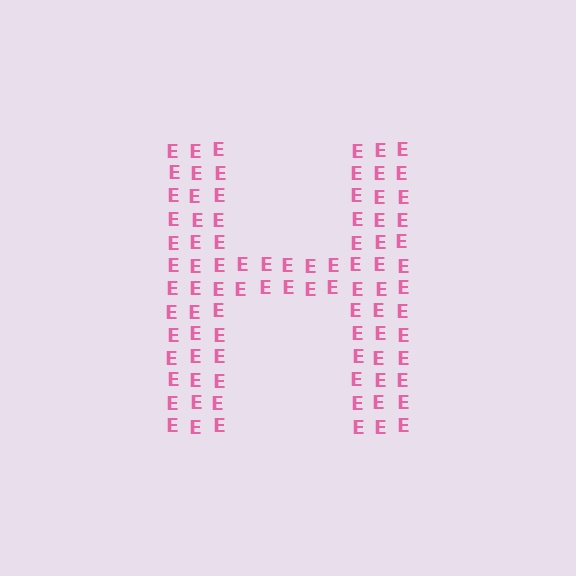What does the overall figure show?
The overall figure shows the letter H.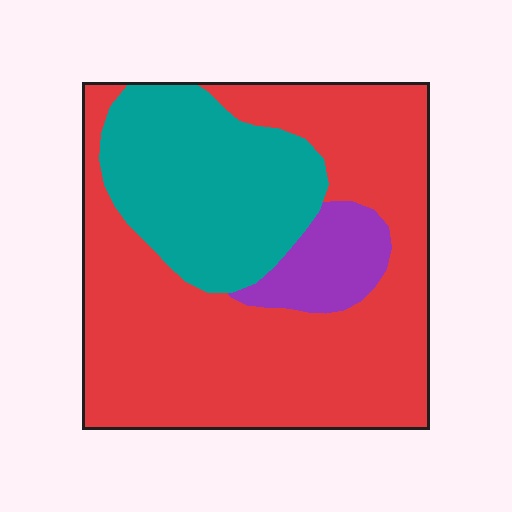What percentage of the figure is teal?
Teal covers 28% of the figure.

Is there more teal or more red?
Red.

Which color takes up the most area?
Red, at roughly 65%.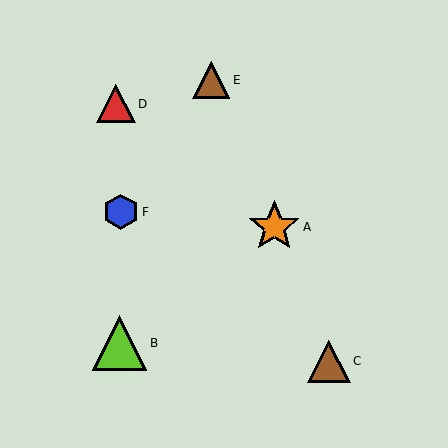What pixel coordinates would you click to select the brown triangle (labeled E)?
Click at (211, 80) to select the brown triangle E.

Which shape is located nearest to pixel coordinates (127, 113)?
The red triangle (labeled D) at (116, 104) is nearest to that location.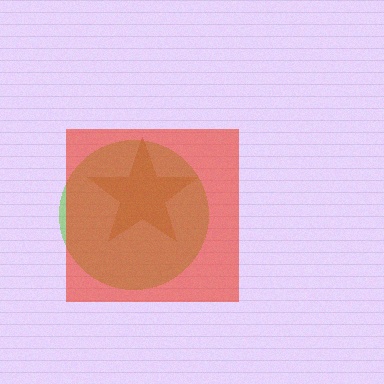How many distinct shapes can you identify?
There are 3 distinct shapes: a brown star, a lime circle, a red square.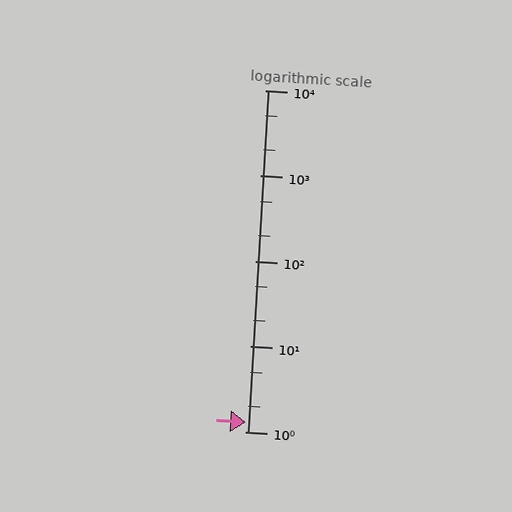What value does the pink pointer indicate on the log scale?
The pointer indicates approximately 1.3.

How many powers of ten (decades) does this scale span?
The scale spans 4 decades, from 1 to 10000.